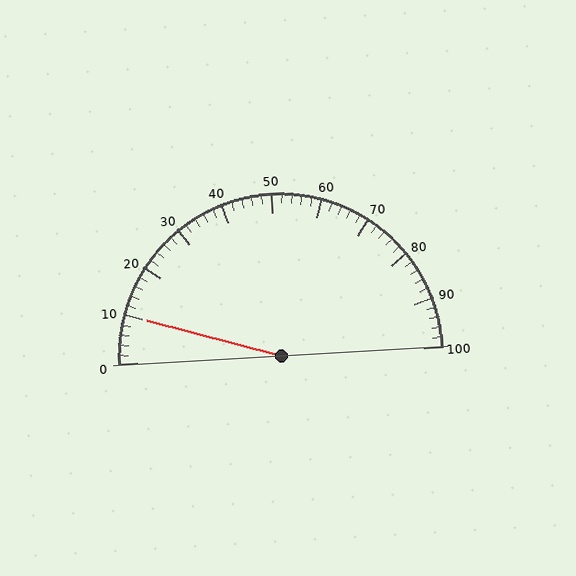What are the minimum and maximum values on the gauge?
The gauge ranges from 0 to 100.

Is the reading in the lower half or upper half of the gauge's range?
The reading is in the lower half of the range (0 to 100).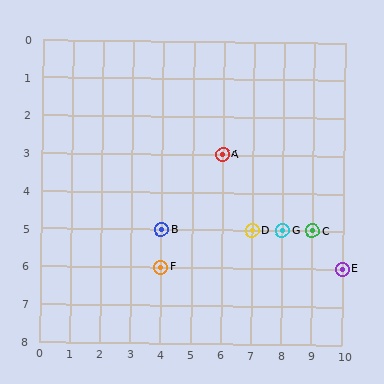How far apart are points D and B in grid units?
Points D and B are 3 columns apart.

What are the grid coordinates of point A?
Point A is at grid coordinates (6, 3).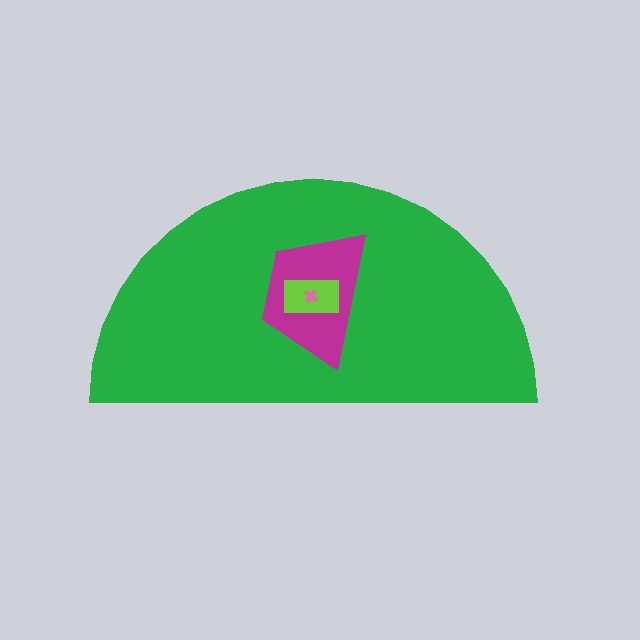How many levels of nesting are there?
4.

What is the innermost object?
The pink cross.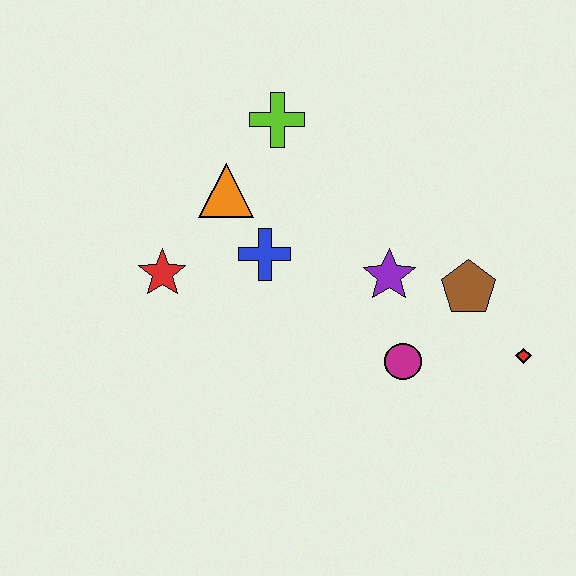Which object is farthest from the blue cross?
The red diamond is farthest from the blue cross.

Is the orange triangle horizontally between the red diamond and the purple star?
No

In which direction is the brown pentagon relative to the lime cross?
The brown pentagon is to the right of the lime cross.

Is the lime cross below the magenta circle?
No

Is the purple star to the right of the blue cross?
Yes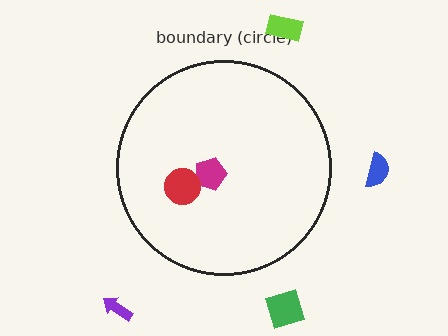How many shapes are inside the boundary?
2 inside, 4 outside.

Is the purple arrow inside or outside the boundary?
Outside.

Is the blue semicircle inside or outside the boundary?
Outside.